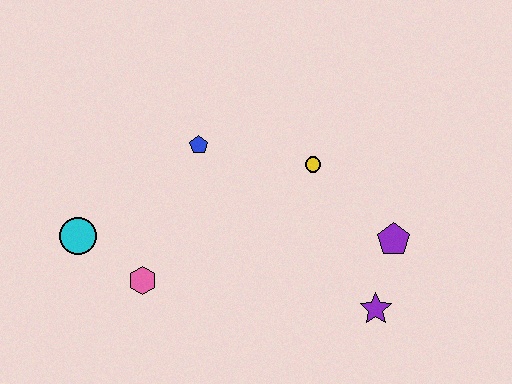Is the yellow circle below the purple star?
No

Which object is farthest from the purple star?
The cyan circle is farthest from the purple star.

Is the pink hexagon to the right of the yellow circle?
No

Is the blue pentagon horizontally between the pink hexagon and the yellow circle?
Yes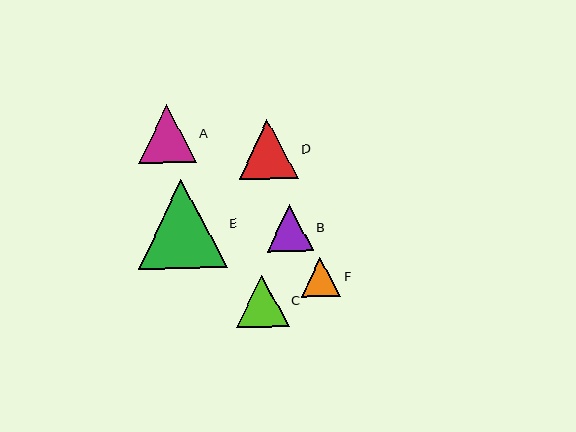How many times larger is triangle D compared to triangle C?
Triangle D is approximately 1.1 times the size of triangle C.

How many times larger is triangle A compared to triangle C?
Triangle A is approximately 1.1 times the size of triangle C.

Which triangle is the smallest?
Triangle F is the smallest with a size of approximately 39 pixels.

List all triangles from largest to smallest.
From largest to smallest: E, D, A, C, B, F.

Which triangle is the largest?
Triangle E is the largest with a size of approximately 89 pixels.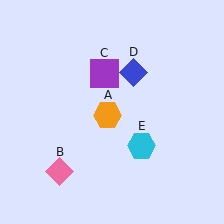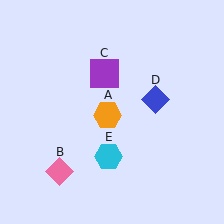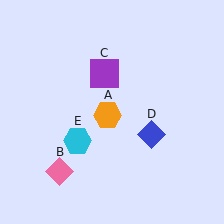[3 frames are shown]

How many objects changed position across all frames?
2 objects changed position: blue diamond (object D), cyan hexagon (object E).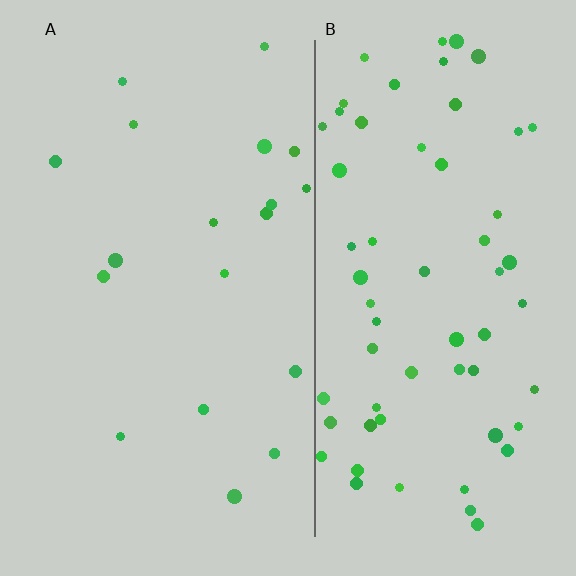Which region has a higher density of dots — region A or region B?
B (the right).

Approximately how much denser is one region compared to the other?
Approximately 3.4× — region B over region A.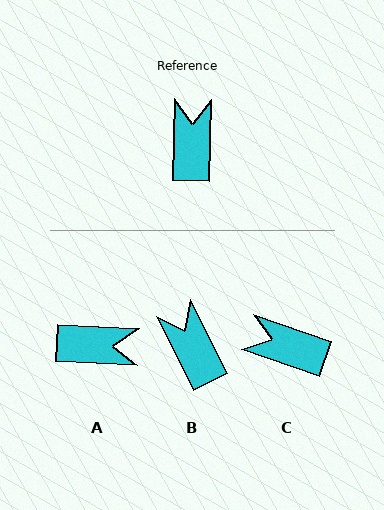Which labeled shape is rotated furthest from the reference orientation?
A, about 92 degrees away.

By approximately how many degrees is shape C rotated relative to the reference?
Approximately 72 degrees counter-clockwise.